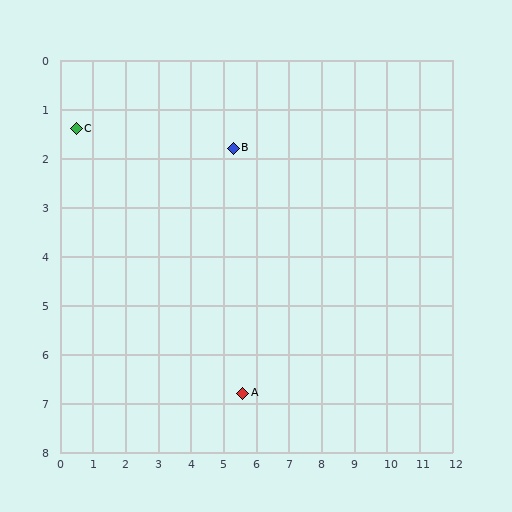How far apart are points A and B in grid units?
Points A and B are about 5.0 grid units apart.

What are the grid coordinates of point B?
Point B is at approximately (5.3, 1.8).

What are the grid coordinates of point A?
Point A is at approximately (5.6, 6.8).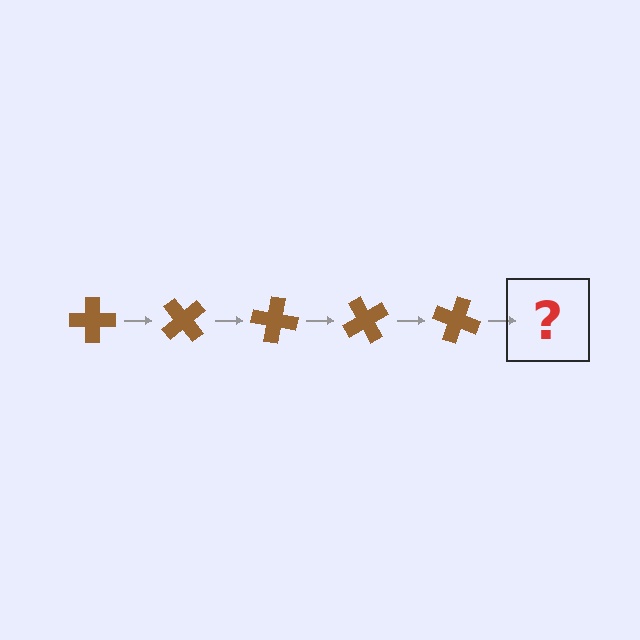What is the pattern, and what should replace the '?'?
The pattern is that the cross rotates 50 degrees each step. The '?' should be a brown cross rotated 250 degrees.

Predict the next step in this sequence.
The next step is a brown cross rotated 250 degrees.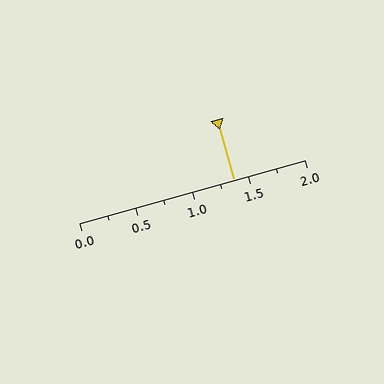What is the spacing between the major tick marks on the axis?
The major ticks are spaced 0.5 apart.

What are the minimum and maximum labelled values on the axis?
The axis runs from 0.0 to 2.0.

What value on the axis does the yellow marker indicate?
The marker indicates approximately 1.38.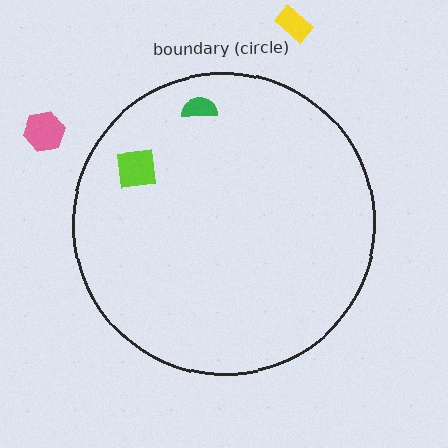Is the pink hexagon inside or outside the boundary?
Outside.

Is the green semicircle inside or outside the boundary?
Inside.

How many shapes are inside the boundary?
2 inside, 2 outside.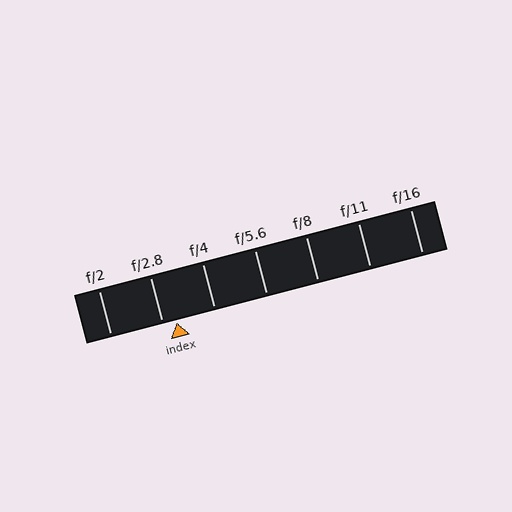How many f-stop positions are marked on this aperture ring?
There are 7 f-stop positions marked.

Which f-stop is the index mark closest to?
The index mark is closest to f/2.8.